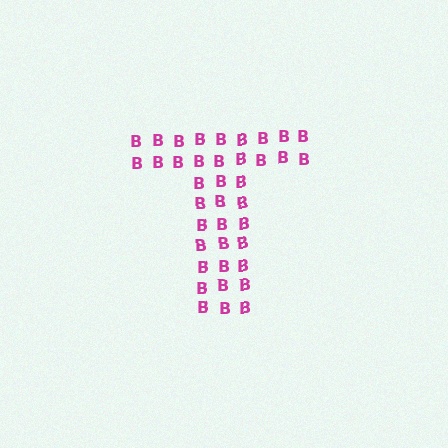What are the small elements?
The small elements are letter B's.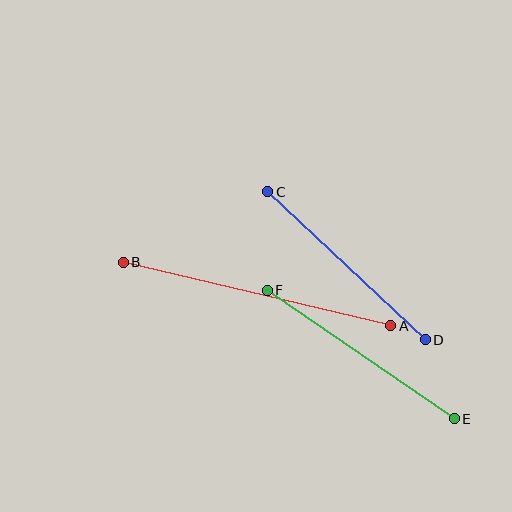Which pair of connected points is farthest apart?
Points A and B are farthest apart.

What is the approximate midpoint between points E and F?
The midpoint is at approximately (361, 354) pixels.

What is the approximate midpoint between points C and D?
The midpoint is at approximately (346, 266) pixels.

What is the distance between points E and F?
The distance is approximately 227 pixels.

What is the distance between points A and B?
The distance is approximately 275 pixels.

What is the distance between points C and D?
The distance is approximately 216 pixels.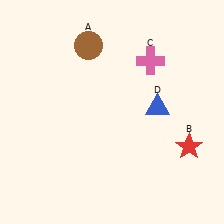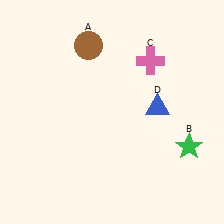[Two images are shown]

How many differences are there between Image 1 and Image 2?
There is 1 difference between the two images.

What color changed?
The star (B) changed from red in Image 1 to green in Image 2.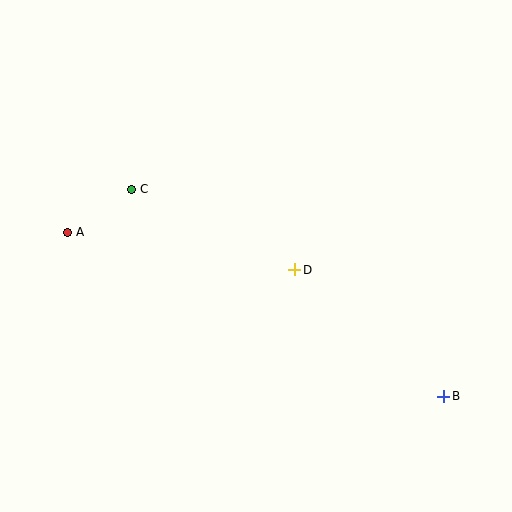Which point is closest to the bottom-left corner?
Point A is closest to the bottom-left corner.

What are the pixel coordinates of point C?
Point C is at (132, 189).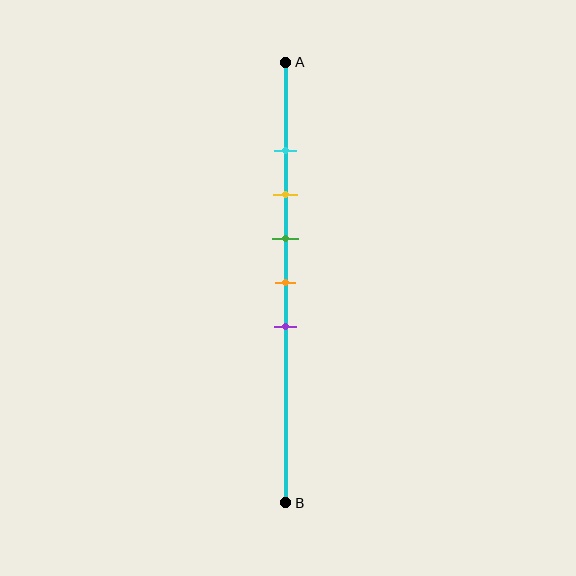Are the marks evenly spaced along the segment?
Yes, the marks are approximately evenly spaced.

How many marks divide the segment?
There are 5 marks dividing the segment.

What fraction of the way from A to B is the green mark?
The green mark is approximately 40% (0.4) of the way from A to B.